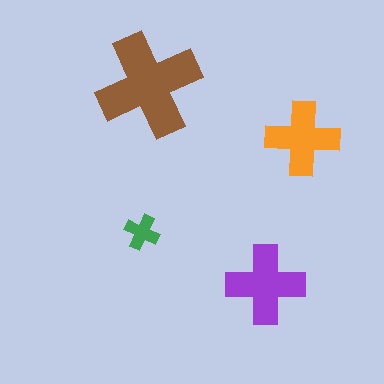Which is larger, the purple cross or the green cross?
The purple one.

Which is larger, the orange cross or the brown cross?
The brown one.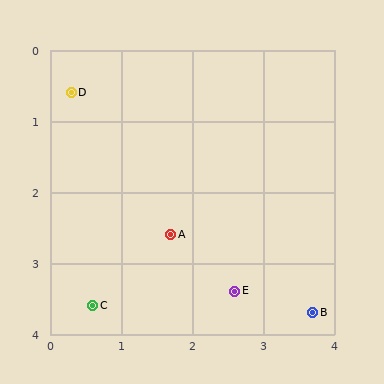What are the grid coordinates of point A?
Point A is at approximately (1.7, 2.6).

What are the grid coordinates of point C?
Point C is at approximately (0.6, 3.6).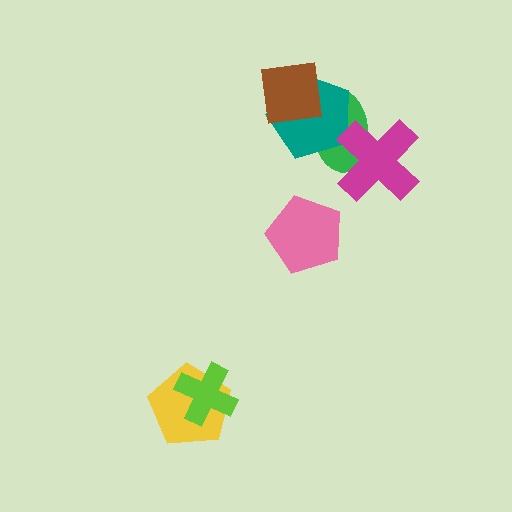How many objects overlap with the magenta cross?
2 objects overlap with the magenta cross.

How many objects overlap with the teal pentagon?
3 objects overlap with the teal pentagon.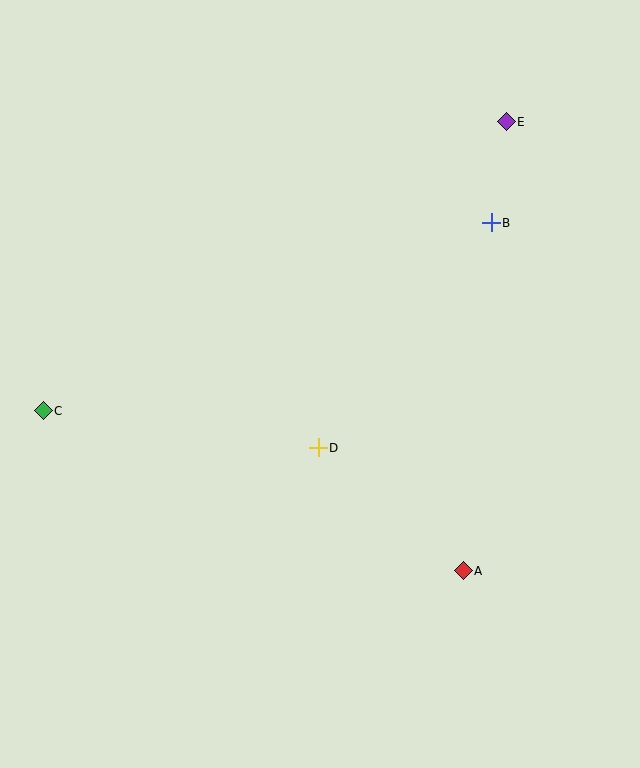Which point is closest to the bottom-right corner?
Point A is closest to the bottom-right corner.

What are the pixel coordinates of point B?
Point B is at (491, 223).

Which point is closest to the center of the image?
Point D at (318, 448) is closest to the center.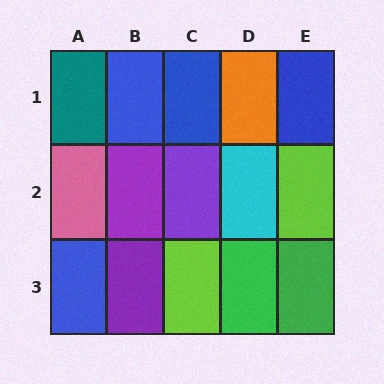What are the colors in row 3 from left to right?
Blue, purple, lime, green, green.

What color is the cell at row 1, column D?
Orange.